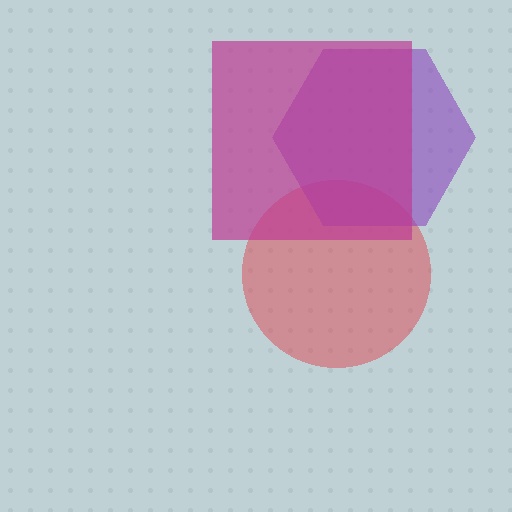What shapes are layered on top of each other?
The layered shapes are: a red circle, a purple hexagon, a magenta square.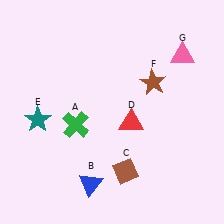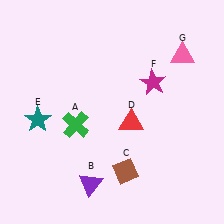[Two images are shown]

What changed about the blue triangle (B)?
In Image 1, B is blue. In Image 2, it changed to purple.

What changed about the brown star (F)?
In Image 1, F is brown. In Image 2, it changed to magenta.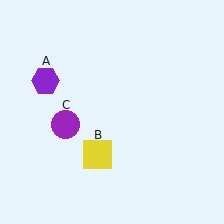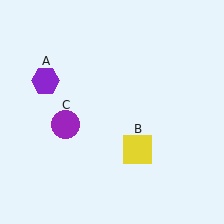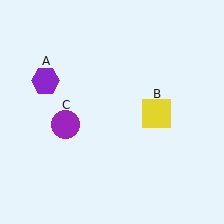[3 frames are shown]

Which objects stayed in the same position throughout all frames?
Purple hexagon (object A) and purple circle (object C) remained stationary.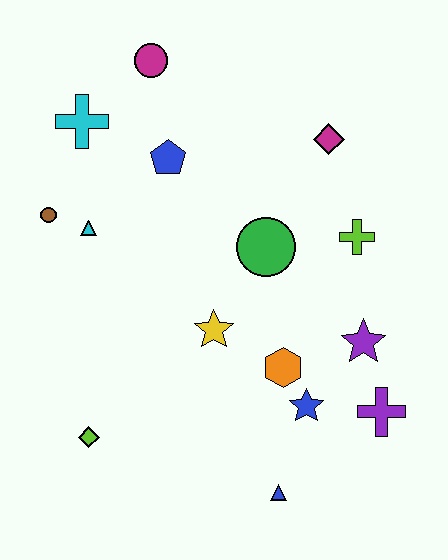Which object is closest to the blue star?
The orange hexagon is closest to the blue star.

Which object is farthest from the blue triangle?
The magenta circle is farthest from the blue triangle.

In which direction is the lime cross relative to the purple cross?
The lime cross is above the purple cross.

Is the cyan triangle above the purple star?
Yes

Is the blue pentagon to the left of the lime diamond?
No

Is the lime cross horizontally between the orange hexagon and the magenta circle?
No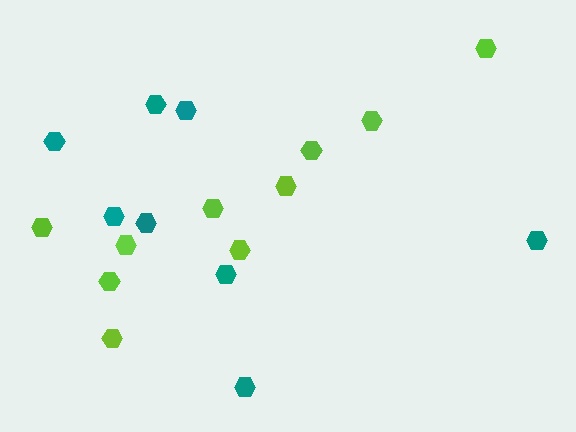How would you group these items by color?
There are 2 groups: one group of teal hexagons (8) and one group of lime hexagons (10).